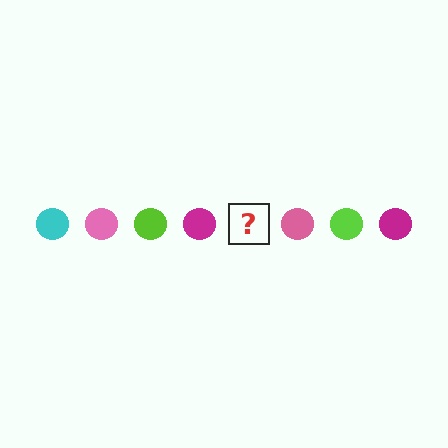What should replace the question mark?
The question mark should be replaced with a cyan circle.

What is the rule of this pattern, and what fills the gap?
The rule is that the pattern cycles through cyan, pink, lime, magenta circles. The gap should be filled with a cyan circle.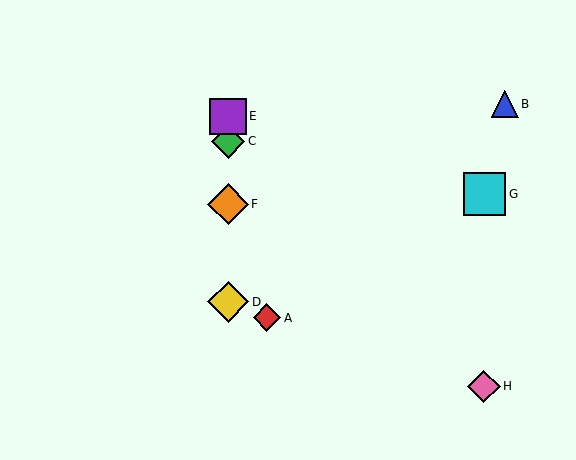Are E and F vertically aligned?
Yes, both are at x≈228.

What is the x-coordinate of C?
Object C is at x≈228.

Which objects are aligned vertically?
Objects C, D, E, F are aligned vertically.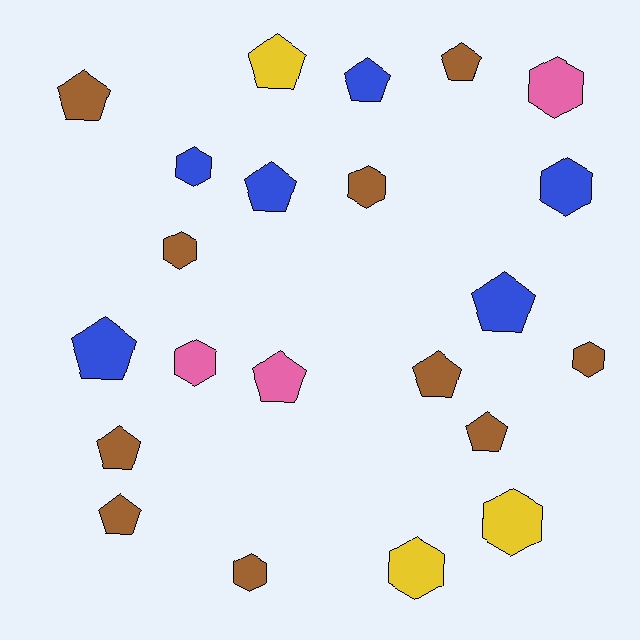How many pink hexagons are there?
There are 2 pink hexagons.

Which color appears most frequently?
Brown, with 10 objects.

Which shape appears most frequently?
Pentagon, with 12 objects.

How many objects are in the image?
There are 22 objects.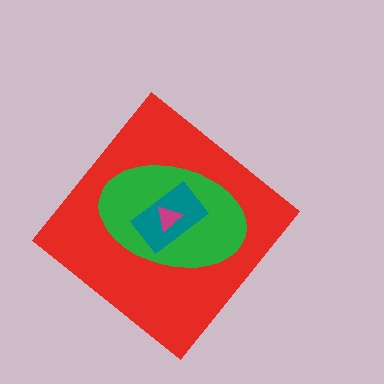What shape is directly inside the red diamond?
The green ellipse.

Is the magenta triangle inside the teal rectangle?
Yes.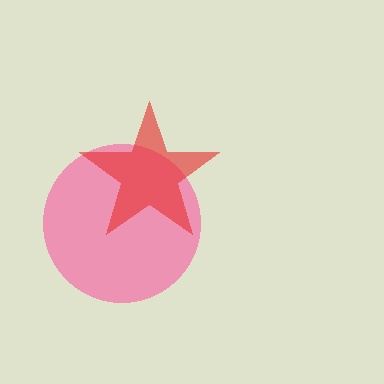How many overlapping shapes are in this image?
There are 2 overlapping shapes in the image.